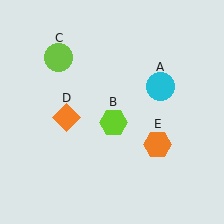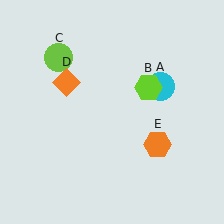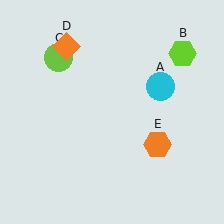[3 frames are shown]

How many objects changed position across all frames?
2 objects changed position: lime hexagon (object B), orange diamond (object D).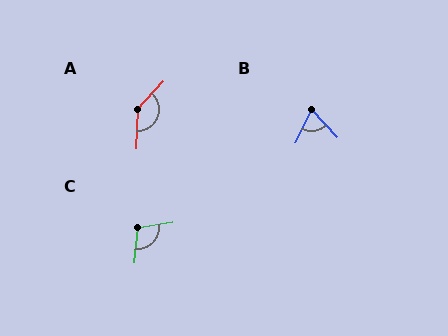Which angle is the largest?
A, at approximately 140 degrees.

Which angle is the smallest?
B, at approximately 70 degrees.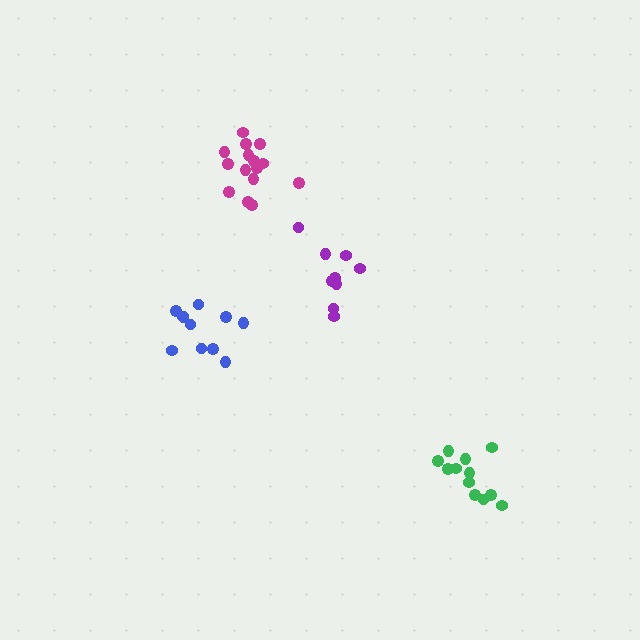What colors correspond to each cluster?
The clusters are colored: green, magenta, blue, purple.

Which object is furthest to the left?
The blue cluster is leftmost.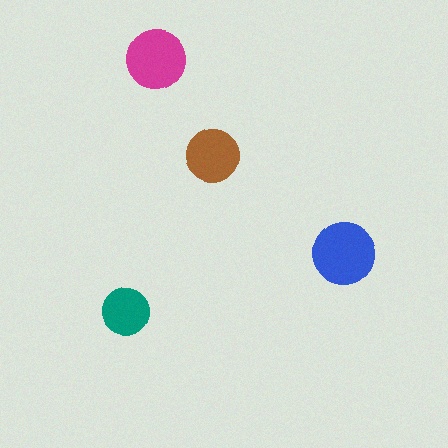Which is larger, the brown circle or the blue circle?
The blue one.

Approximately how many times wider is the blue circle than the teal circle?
About 1.5 times wider.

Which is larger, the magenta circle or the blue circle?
The blue one.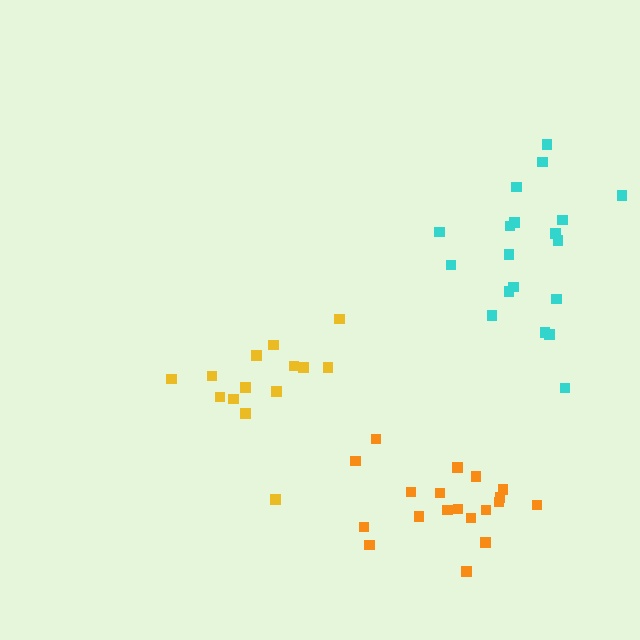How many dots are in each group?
Group 1: 19 dots, Group 2: 14 dots, Group 3: 19 dots (52 total).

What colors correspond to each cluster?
The clusters are colored: cyan, yellow, orange.